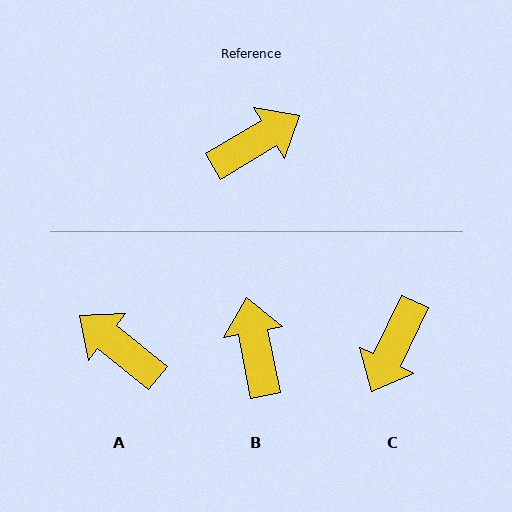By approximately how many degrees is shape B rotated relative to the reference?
Approximately 70 degrees counter-clockwise.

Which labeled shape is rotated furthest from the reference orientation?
C, about 146 degrees away.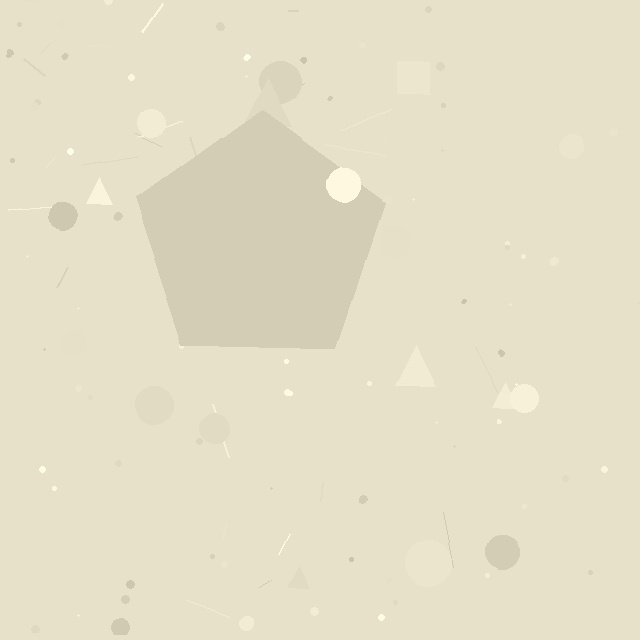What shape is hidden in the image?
A pentagon is hidden in the image.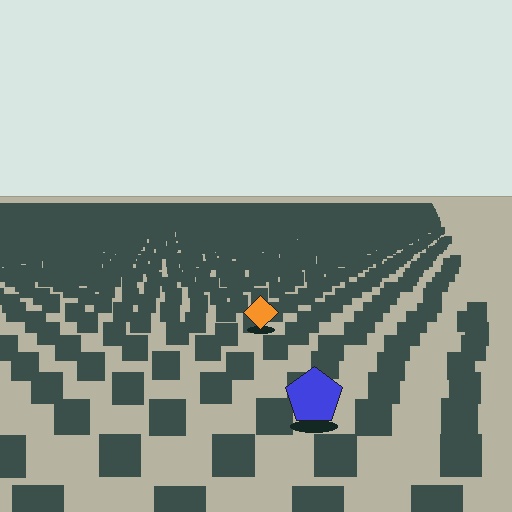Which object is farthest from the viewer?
The orange diamond is farthest from the viewer. It appears smaller and the ground texture around it is denser.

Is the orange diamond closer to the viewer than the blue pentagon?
No. The blue pentagon is closer — you can tell from the texture gradient: the ground texture is coarser near it.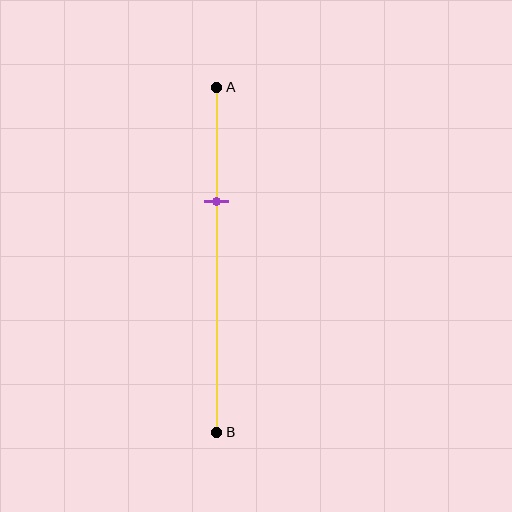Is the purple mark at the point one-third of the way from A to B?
Yes, the mark is approximately at the one-third point.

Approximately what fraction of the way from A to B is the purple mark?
The purple mark is approximately 35% of the way from A to B.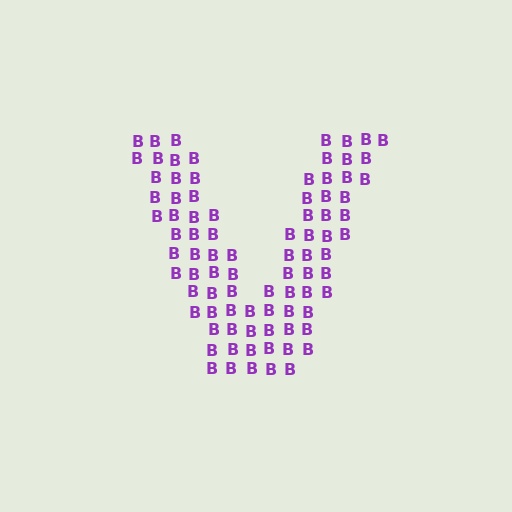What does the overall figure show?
The overall figure shows the letter V.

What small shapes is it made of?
It is made of small letter B's.